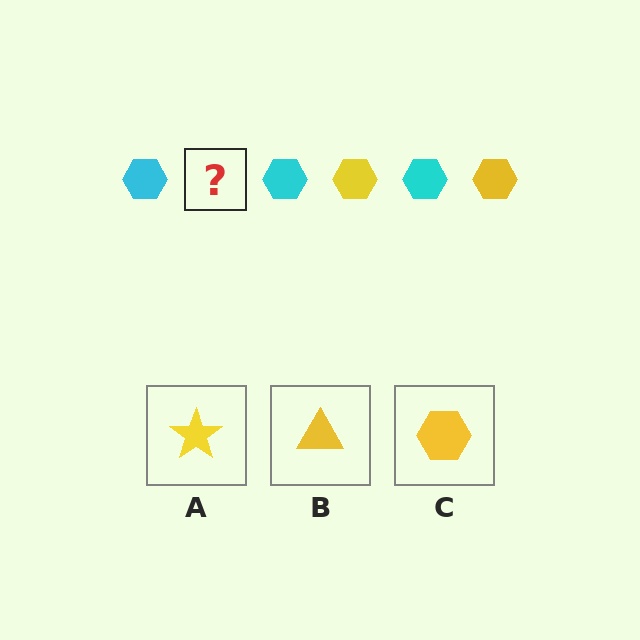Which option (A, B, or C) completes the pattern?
C.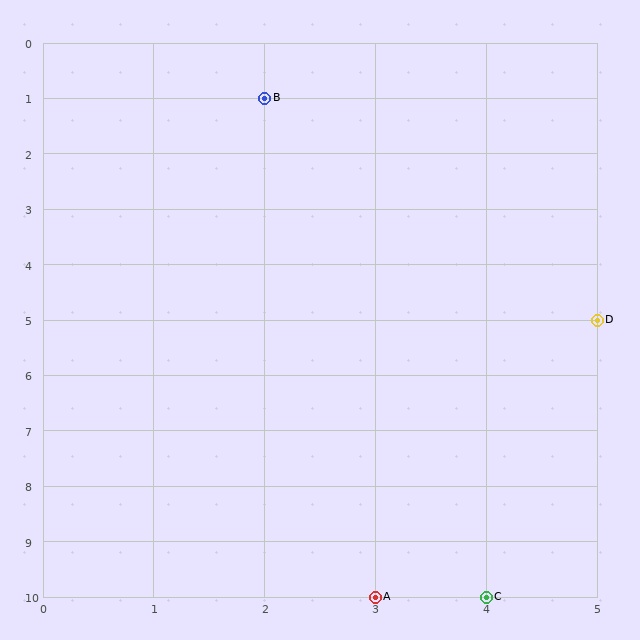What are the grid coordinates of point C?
Point C is at grid coordinates (4, 10).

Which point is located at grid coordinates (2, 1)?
Point B is at (2, 1).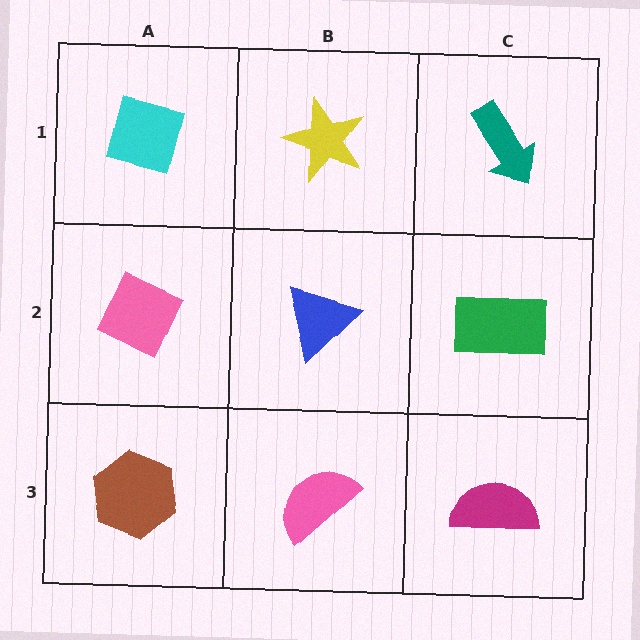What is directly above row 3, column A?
A pink diamond.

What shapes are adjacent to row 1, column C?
A green rectangle (row 2, column C), a yellow star (row 1, column B).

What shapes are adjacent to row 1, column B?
A blue triangle (row 2, column B), a cyan square (row 1, column A), a teal arrow (row 1, column C).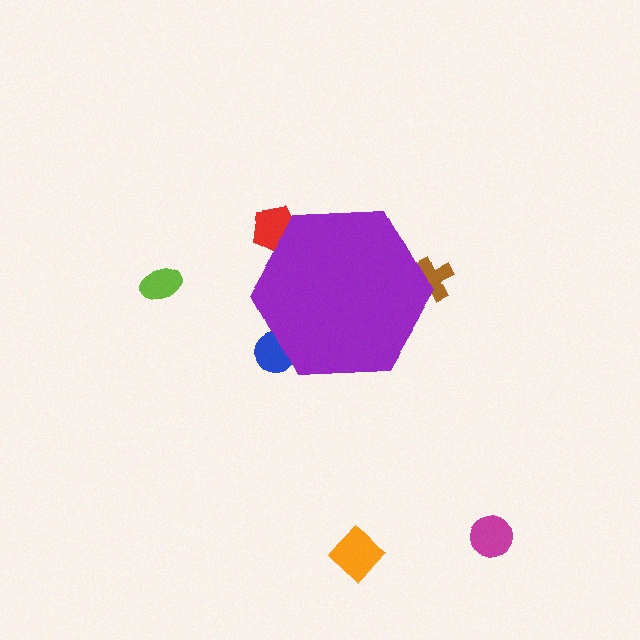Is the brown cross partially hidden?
Yes, the brown cross is partially hidden behind the purple hexagon.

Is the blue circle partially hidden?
Yes, the blue circle is partially hidden behind the purple hexagon.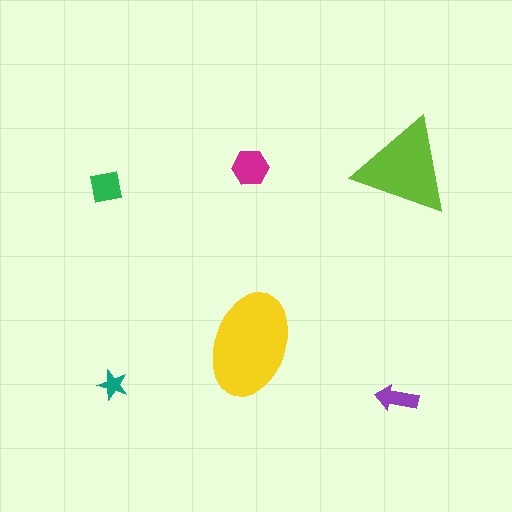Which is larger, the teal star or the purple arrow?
The purple arrow.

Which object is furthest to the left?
The green square is leftmost.